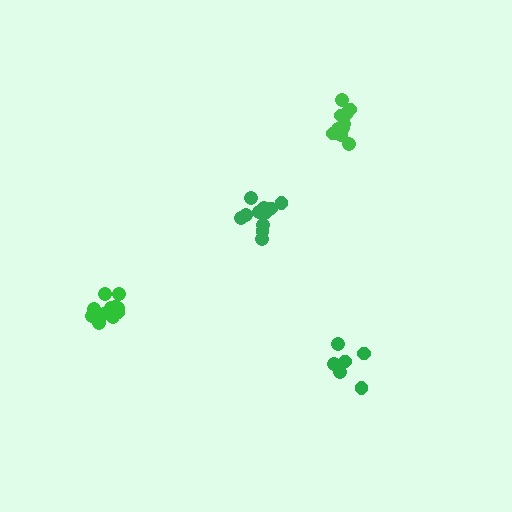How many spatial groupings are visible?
There are 4 spatial groupings.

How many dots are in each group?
Group 1: 11 dots, Group 2: 11 dots, Group 3: 11 dots, Group 4: 6 dots (39 total).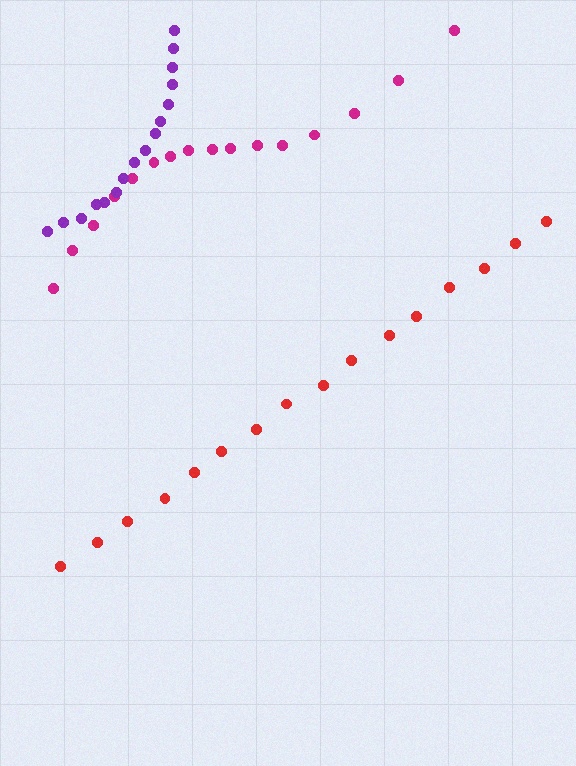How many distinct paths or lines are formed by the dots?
There are 3 distinct paths.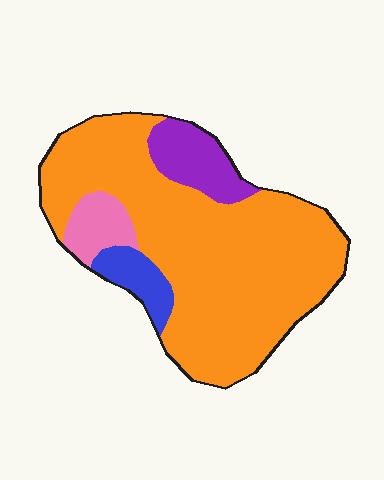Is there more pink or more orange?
Orange.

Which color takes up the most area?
Orange, at roughly 75%.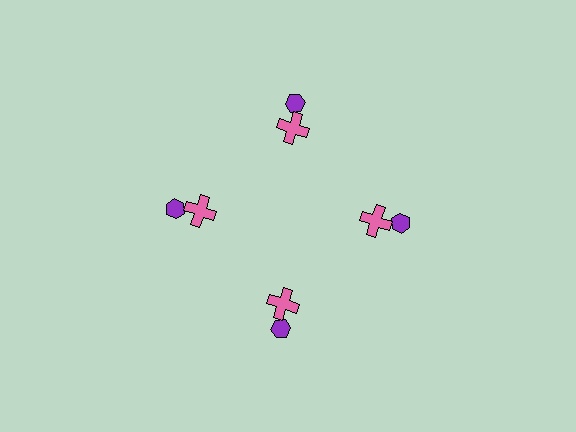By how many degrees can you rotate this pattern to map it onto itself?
The pattern maps onto itself every 90 degrees of rotation.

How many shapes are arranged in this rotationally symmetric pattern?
There are 8 shapes, arranged in 4 groups of 2.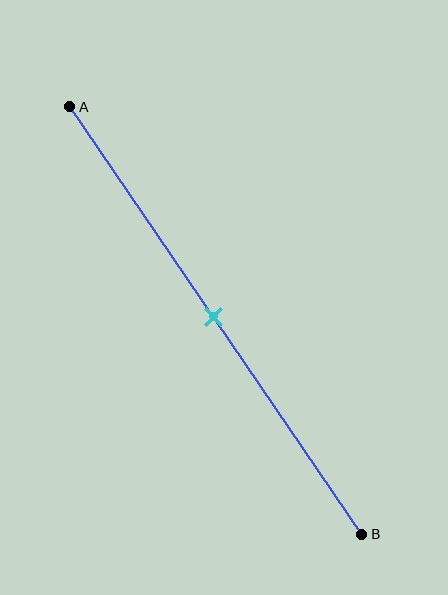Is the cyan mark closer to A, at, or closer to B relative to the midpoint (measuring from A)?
The cyan mark is approximately at the midpoint of segment AB.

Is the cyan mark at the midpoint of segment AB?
Yes, the mark is approximately at the midpoint.